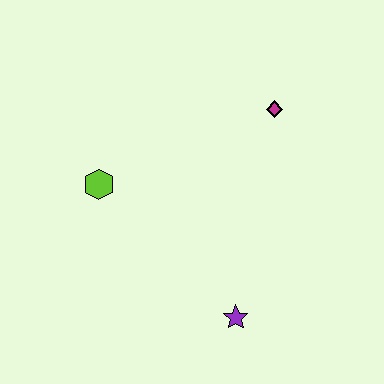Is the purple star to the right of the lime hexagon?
Yes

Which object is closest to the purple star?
The lime hexagon is closest to the purple star.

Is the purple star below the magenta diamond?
Yes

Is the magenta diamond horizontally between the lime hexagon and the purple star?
No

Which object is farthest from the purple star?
The magenta diamond is farthest from the purple star.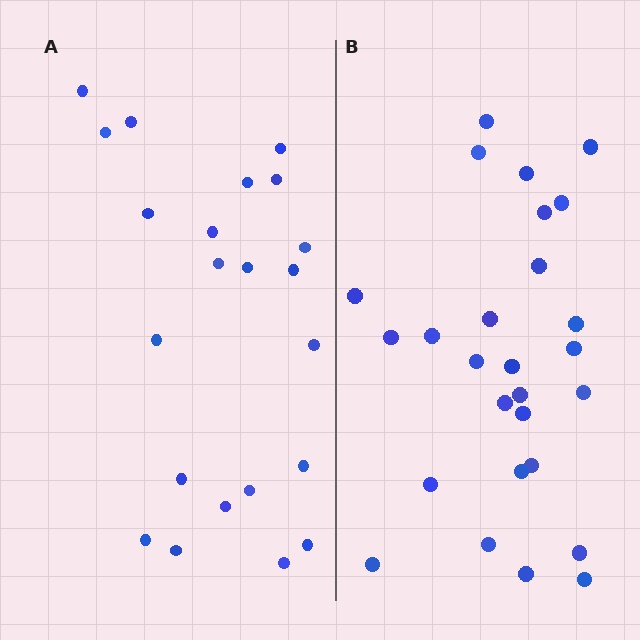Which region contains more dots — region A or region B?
Region B (the right region) has more dots.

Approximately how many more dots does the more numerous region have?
Region B has about 5 more dots than region A.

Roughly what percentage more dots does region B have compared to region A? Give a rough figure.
About 25% more.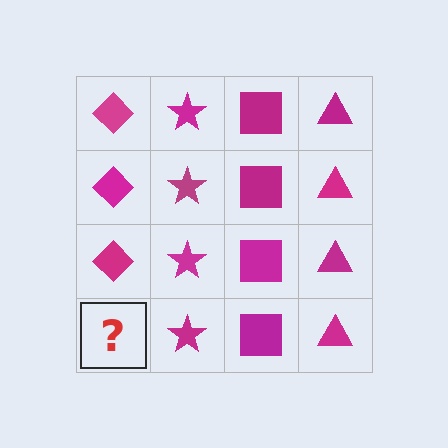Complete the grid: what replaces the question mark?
The question mark should be replaced with a magenta diamond.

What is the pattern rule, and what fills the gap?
The rule is that each column has a consistent shape. The gap should be filled with a magenta diamond.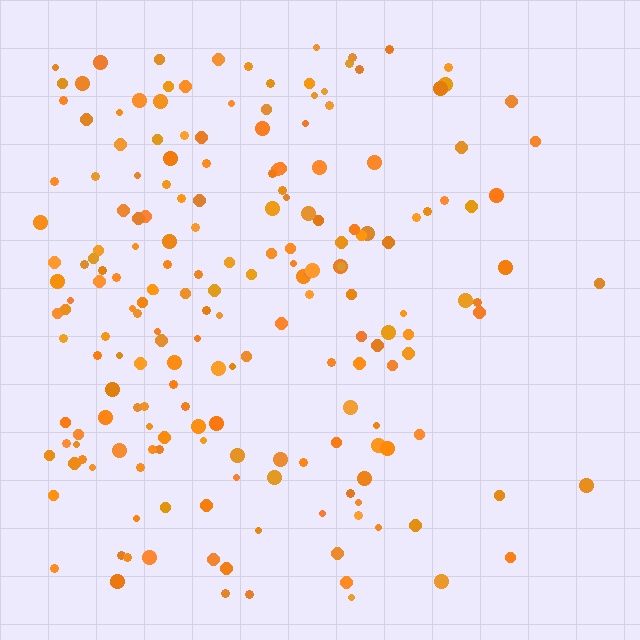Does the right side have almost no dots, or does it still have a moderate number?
Still a moderate number, just noticeably fewer than the left.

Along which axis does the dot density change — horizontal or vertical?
Horizontal.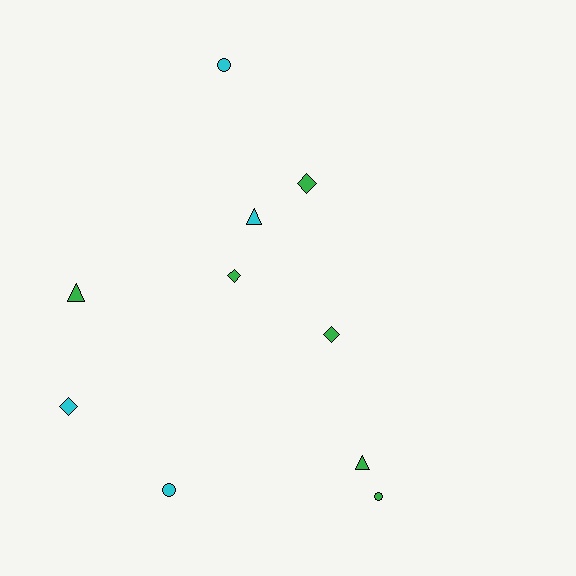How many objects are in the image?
There are 10 objects.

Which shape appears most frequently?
Diamond, with 4 objects.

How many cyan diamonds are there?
There is 1 cyan diamond.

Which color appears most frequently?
Green, with 6 objects.